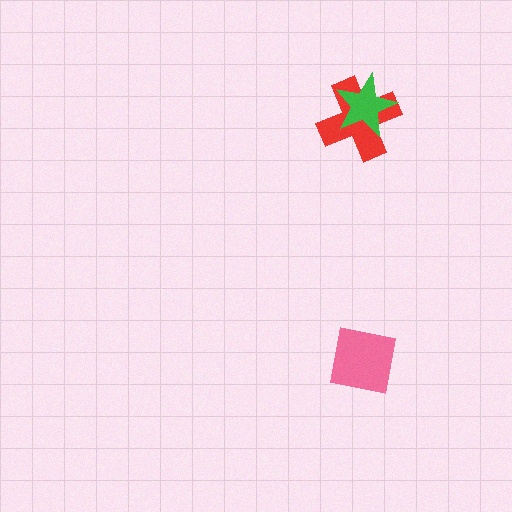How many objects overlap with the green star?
1 object overlaps with the green star.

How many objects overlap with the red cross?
1 object overlaps with the red cross.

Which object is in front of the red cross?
The green star is in front of the red cross.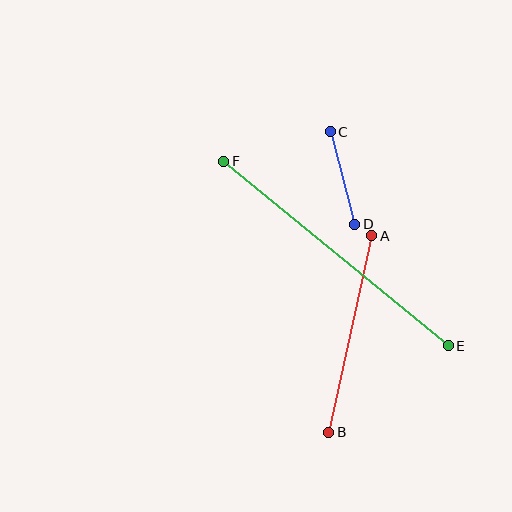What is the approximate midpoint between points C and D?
The midpoint is at approximately (343, 178) pixels.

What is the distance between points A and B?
The distance is approximately 201 pixels.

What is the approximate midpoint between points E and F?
The midpoint is at approximately (336, 254) pixels.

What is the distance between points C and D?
The distance is approximately 96 pixels.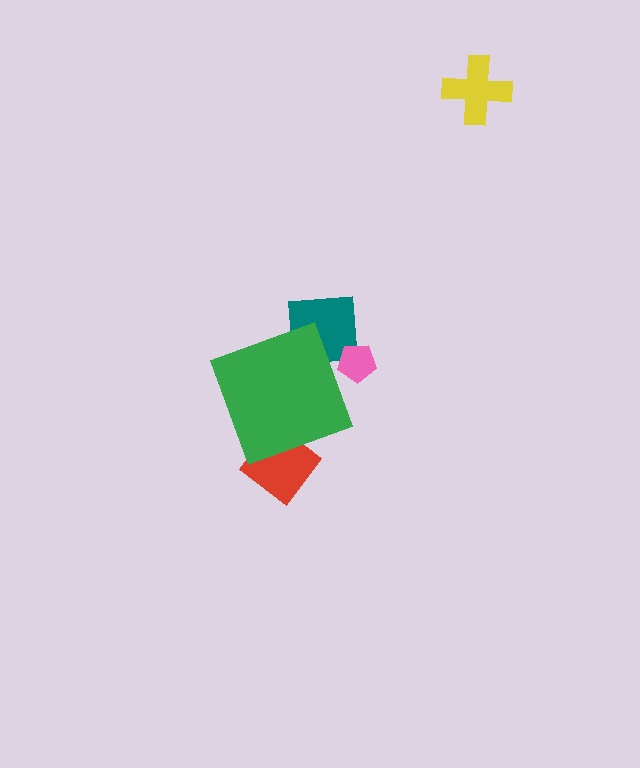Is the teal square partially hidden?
Yes, the teal square is partially hidden behind the green diamond.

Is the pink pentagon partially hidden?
Yes, the pink pentagon is partially hidden behind the green diamond.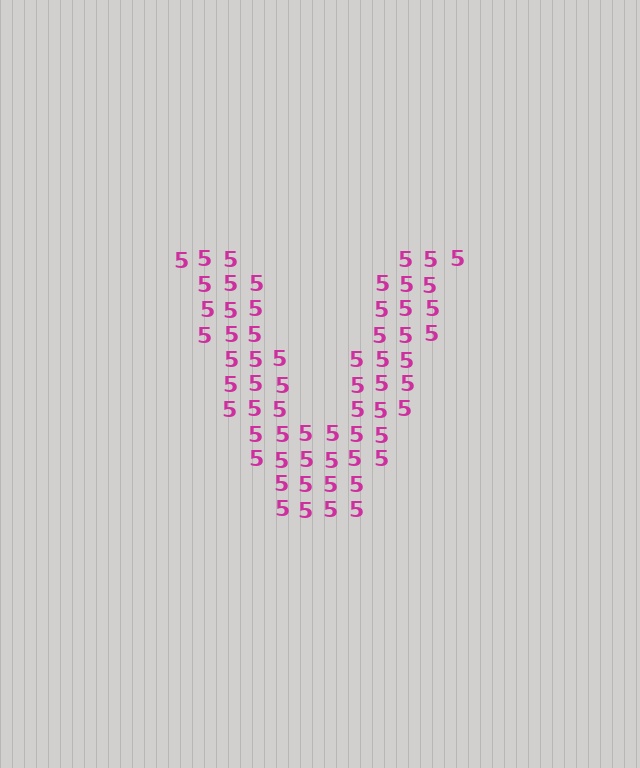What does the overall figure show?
The overall figure shows the letter V.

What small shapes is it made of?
It is made of small digit 5's.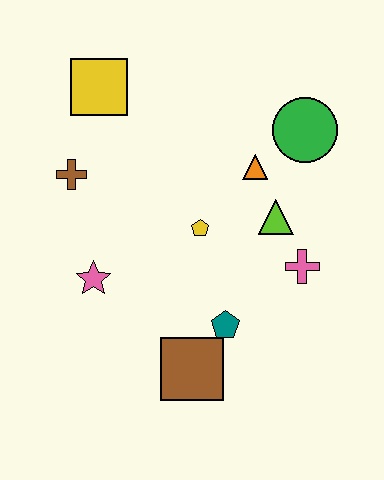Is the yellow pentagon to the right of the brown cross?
Yes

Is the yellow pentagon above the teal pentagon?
Yes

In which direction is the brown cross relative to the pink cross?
The brown cross is to the left of the pink cross.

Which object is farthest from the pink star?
The green circle is farthest from the pink star.